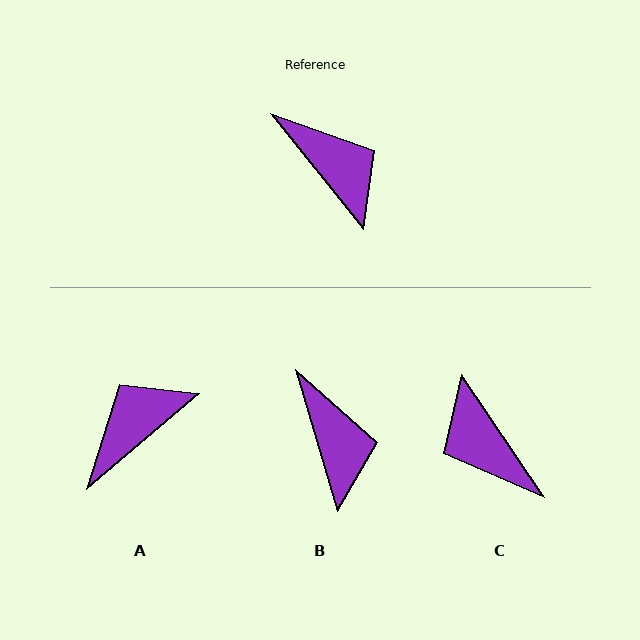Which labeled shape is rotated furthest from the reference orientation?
C, about 176 degrees away.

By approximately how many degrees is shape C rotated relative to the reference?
Approximately 176 degrees counter-clockwise.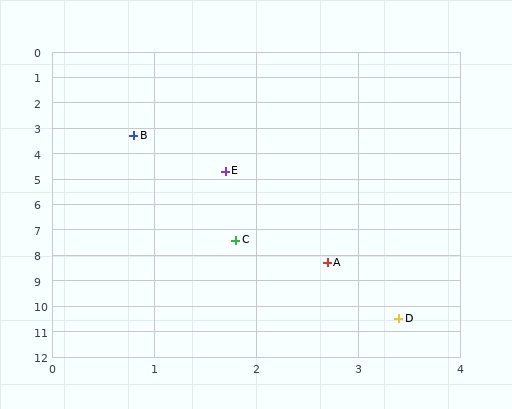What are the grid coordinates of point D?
Point D is at approximately (3.4, 10.5).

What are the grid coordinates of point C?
Point C is at approximately (1.8, 7.4).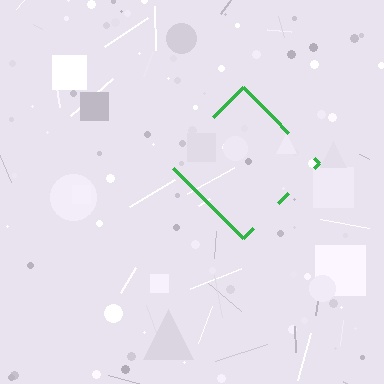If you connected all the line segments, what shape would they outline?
They would outline a diamond.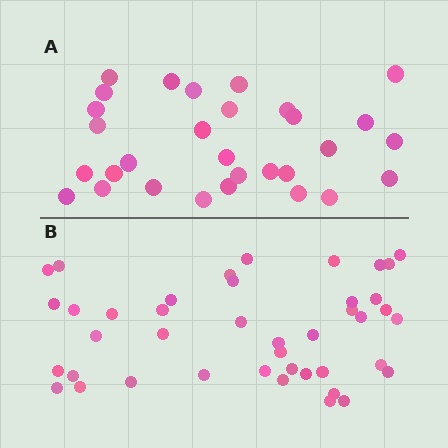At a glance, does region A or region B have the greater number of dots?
Region B (the bottom region) has more dots.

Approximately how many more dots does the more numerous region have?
Region B has roughly 12 or so more dots than region A.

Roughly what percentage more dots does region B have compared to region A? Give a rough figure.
About 40% more.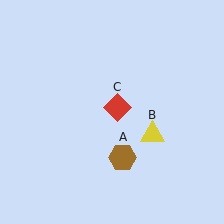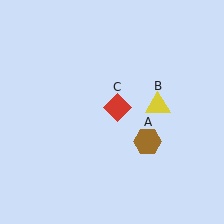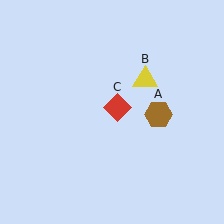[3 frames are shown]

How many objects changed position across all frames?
2 objects changed position: brown hexagon (object A), yellow triangle (object B).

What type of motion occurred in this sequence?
The brown hexagon (object A), yellow triangle (object B) rotated counterclockwise around the center of the scene.